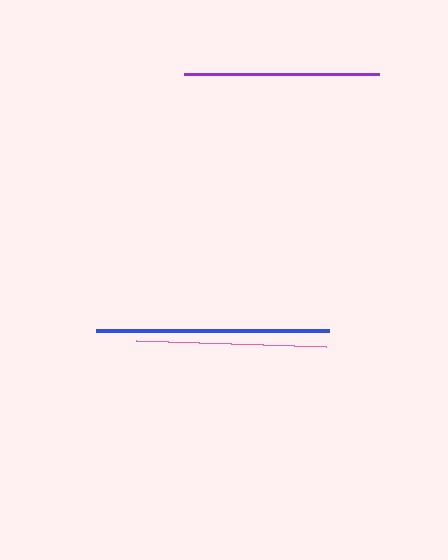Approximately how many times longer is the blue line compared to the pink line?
The blue line is approximately 1.2 times the length of the pink line.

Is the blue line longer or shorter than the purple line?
The blue line is longer than the purple line.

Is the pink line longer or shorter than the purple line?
The purple line is longer than the pink line.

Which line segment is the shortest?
The pink line is the shortest at approximately 191 pixels.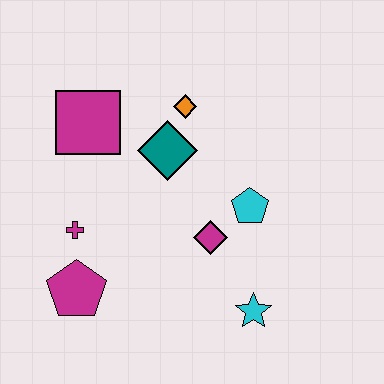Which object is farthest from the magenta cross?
The cyan star is farthest from the magenta cross.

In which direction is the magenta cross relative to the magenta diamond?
The magenta cross is to the left of the magenta diamond.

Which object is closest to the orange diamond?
The teal diamond is closest to the orange diamond.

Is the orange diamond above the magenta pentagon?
Yes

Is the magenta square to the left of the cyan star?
Yes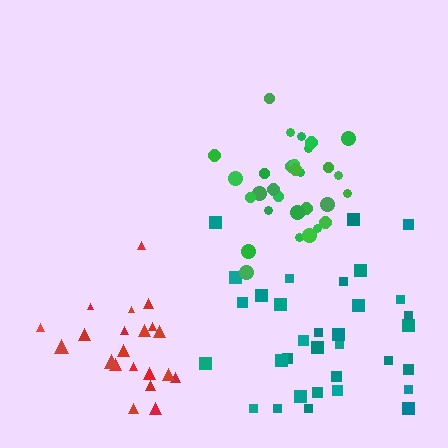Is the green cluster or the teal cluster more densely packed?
Green.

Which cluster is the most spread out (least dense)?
Teal.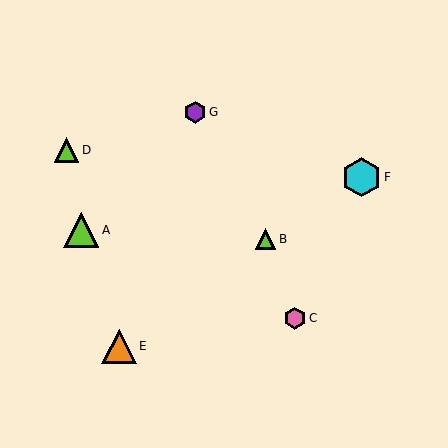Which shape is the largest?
The cyan hexagon (labeled F) is the largest.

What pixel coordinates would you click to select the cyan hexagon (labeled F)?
Click at (362, 177) to select the cyan hexagon F.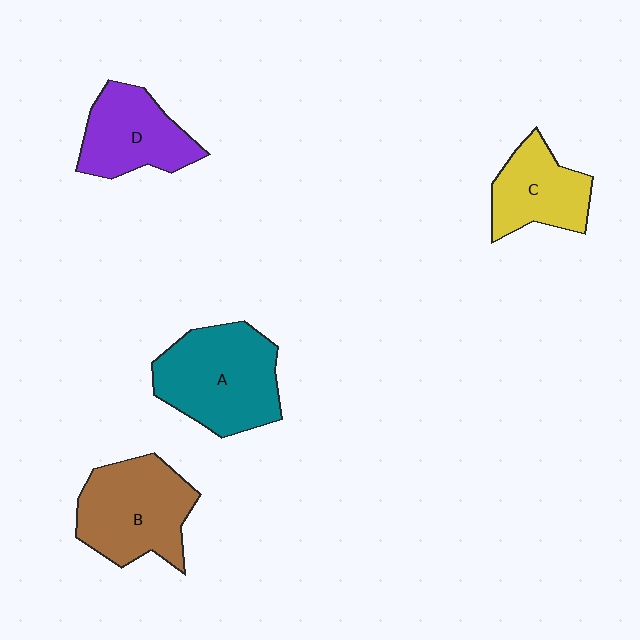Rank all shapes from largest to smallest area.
From largest to smallest: A (teal), B (brown), D (purple), C (yellow).